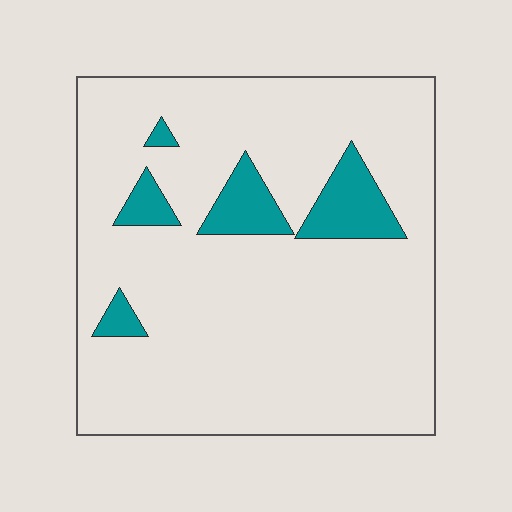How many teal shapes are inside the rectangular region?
5.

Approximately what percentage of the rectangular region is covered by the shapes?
Approximately 10%.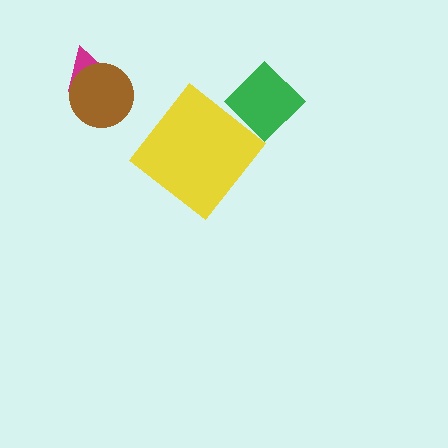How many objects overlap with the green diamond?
0 objects overlap with the green diamond.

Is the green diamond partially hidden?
No, no other shape covers it.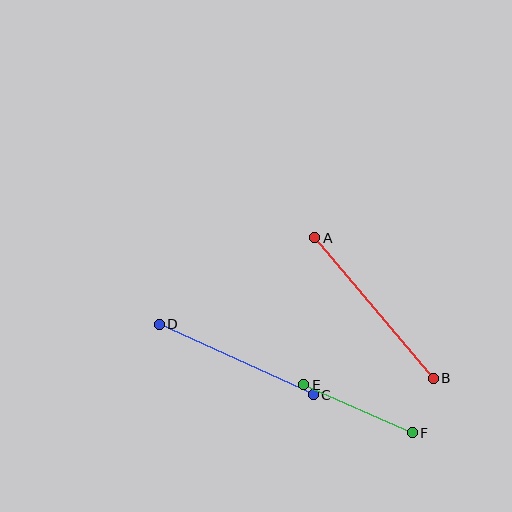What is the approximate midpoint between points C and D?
The midpoint is at approximately (236, 360) pixels.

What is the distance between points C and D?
The distance is approximately 169 pixels.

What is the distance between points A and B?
The distance is approximately 184 pixels.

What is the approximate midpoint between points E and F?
The midpoint is at approximately (358, 409) pixels.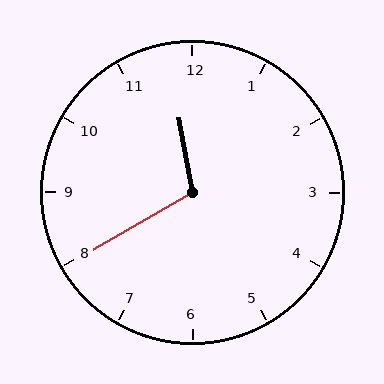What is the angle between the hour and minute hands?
Approximately 110 degrees.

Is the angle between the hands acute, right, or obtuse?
It is obtuse.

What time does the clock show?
11:40.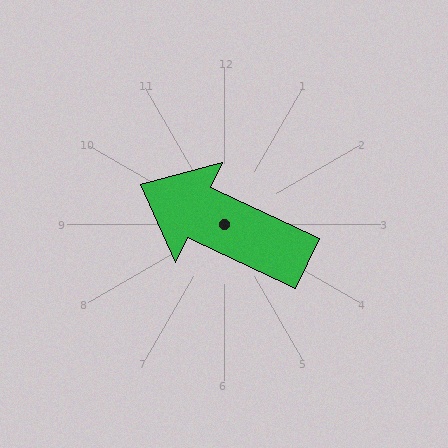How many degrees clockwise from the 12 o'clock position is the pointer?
Approximately 295 degrees.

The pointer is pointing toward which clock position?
Roughly 10 o'clock.